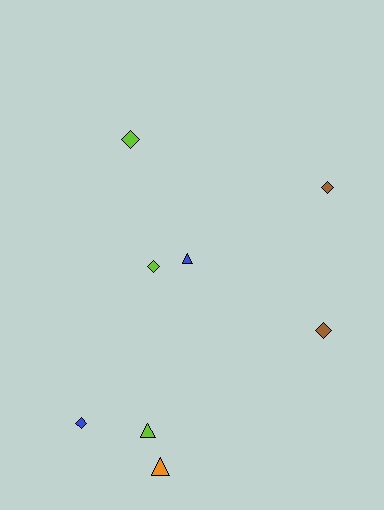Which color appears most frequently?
Lime, with 3 objects.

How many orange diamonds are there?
There are no orange diamonds.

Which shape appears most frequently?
Diamond, with 5 objects.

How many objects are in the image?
There are 8 objects.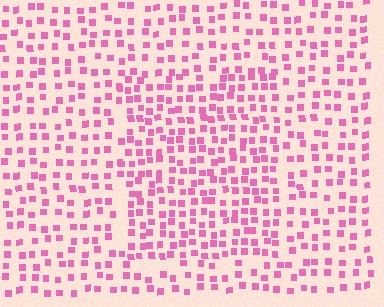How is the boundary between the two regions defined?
The boundary is defined by a change in element density (approximately 1.5x ratio). All elements are the same color, size, and shape.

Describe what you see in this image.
The image contains small pink elements arranged at two different densities. A rectangle-shaped region is visible where the elements are more densely packed than the surrounding area.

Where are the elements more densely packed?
The elements are more densely packed inside the rectangle boundary.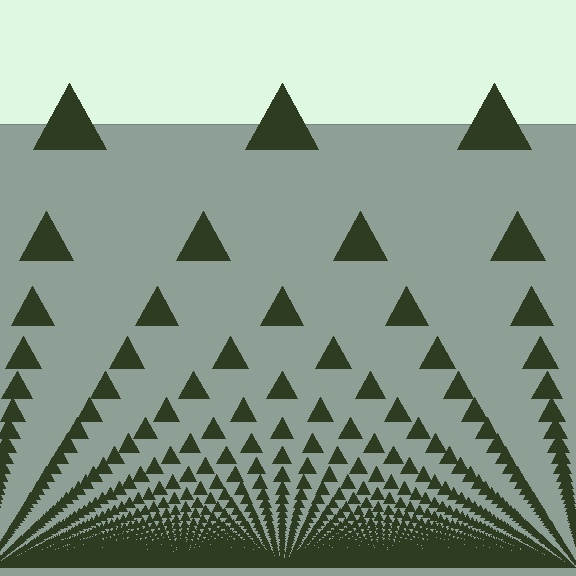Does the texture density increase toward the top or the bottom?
Density increases toward the bottom.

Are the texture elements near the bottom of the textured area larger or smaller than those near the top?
Smaller. The gradient is inverted — elements near the bottom are smaller and denser.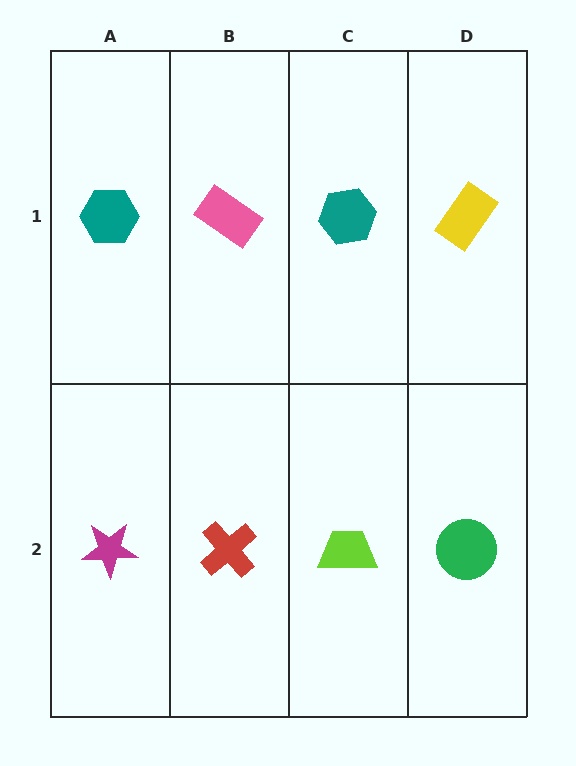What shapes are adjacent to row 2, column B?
A pink rectangle (row 1, column B), a magenta star (row 2, column A), a lime trapezoid (row 2, column C).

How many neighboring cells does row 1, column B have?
3.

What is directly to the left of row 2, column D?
A lime trapezoid.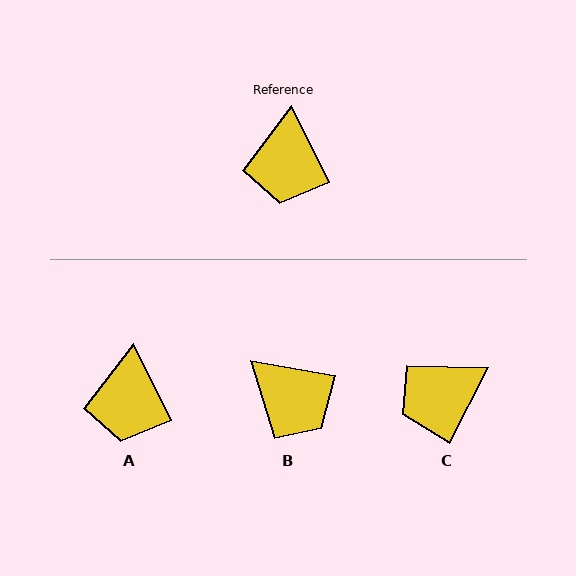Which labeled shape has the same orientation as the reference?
A.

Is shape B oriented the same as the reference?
No, it is off by about 54 degrees.